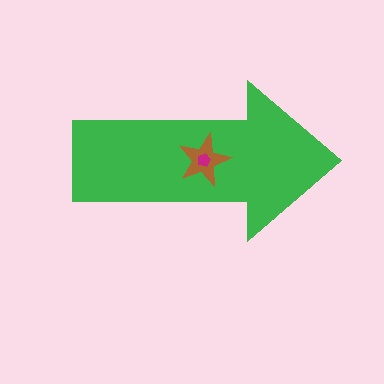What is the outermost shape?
The green arrow.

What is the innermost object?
The magenta pentagon.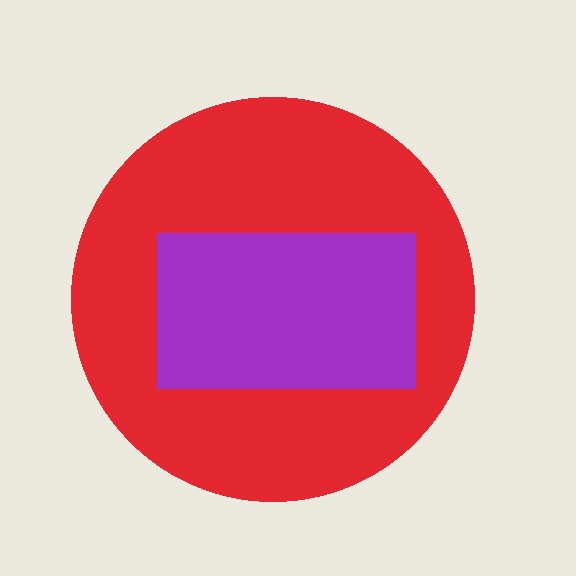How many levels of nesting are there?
2.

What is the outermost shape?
The red circle.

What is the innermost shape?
The purple rectangle.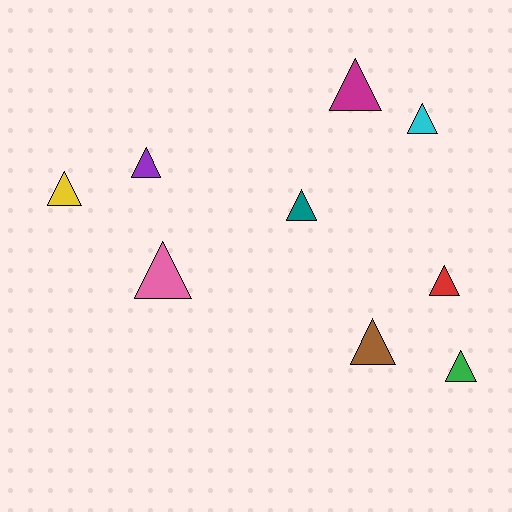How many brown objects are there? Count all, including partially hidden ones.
There is 1 brown object.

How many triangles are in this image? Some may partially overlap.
There are 9 triangles.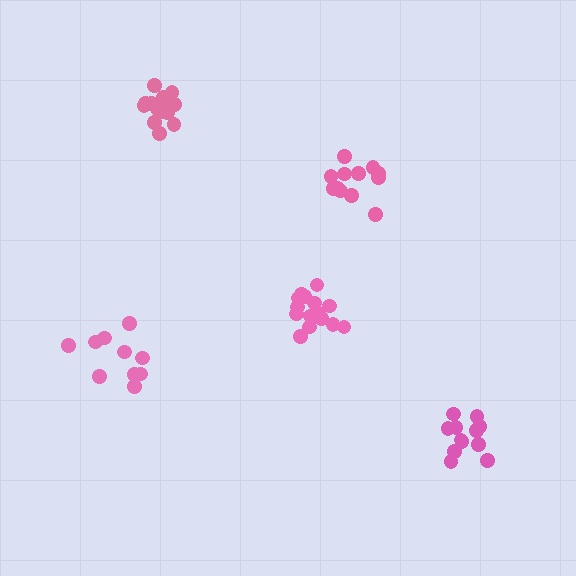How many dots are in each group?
Group 1: 14 dots, Group 2: 10 dots, Group 3: 12 dots, Group 4: 15 dots, Group 5: 12 dots (63 total).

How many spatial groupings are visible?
There are 5 spatial groupings.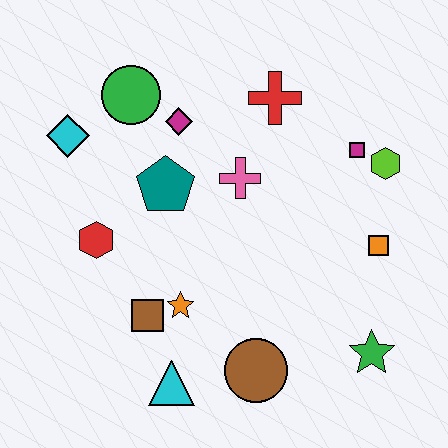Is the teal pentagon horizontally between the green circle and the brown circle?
Yes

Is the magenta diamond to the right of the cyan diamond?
Yes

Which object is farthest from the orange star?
The lime hexagon is farthest from the orange star.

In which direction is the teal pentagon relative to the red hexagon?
The teal pentagon is to the right of the red hexagon.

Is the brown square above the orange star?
No